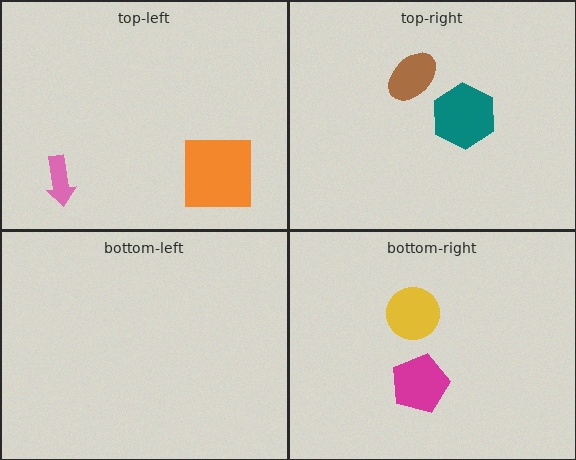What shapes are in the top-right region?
The teal hexagon, the brown ellipse.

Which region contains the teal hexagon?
The top-right region.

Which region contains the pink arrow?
The top-left region.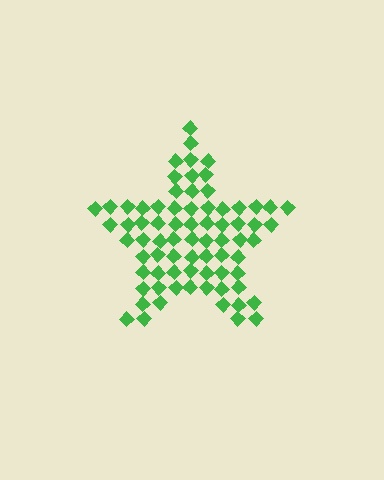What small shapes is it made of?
It is made of small diamonds.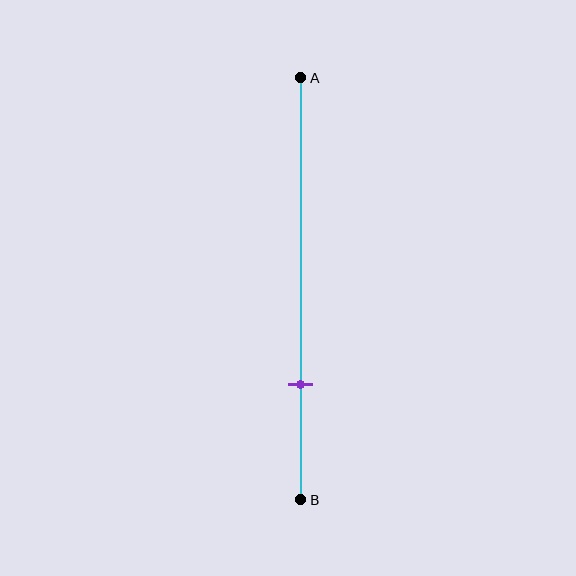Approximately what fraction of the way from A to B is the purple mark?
The purple mark is approximately 75% of the way from A to B.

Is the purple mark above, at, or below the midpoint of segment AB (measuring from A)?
The purple mark is below the midpoint of segment AB.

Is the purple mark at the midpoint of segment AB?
No, the mark is at about 75% from A, not at the 50% midpoint.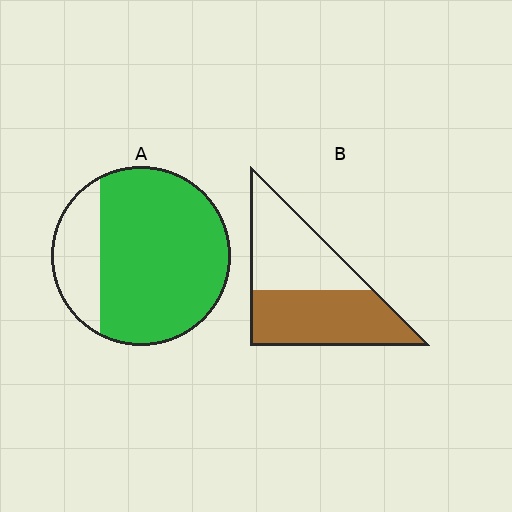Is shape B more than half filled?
Roughly half.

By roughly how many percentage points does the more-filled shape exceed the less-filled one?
By roughly 25 percentage points (A over B).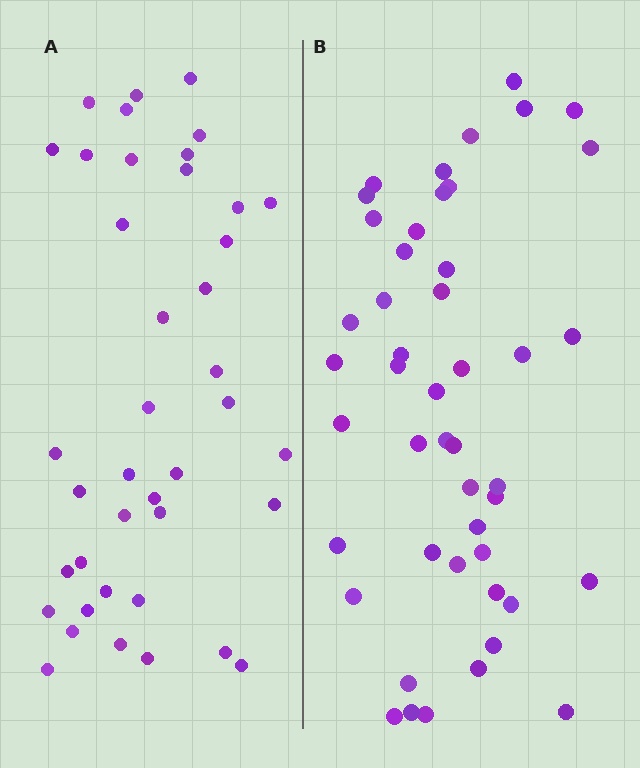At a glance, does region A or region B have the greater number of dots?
Region B (the right region) has more dots.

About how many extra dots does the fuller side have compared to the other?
Region B has roughly 8 or so more dots than region A.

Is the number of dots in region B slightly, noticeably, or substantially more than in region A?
Region B has only slightly more — the two regions are fairly close. The ratio is roughly 1.2 to 1.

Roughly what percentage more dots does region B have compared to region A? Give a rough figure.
About 20% more.